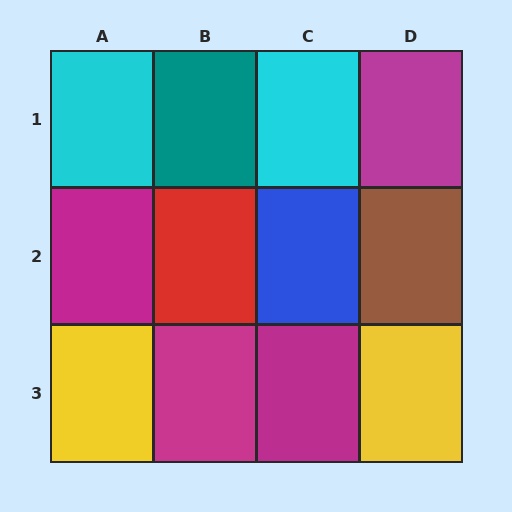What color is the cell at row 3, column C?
Magenta.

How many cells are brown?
1 cell is brown.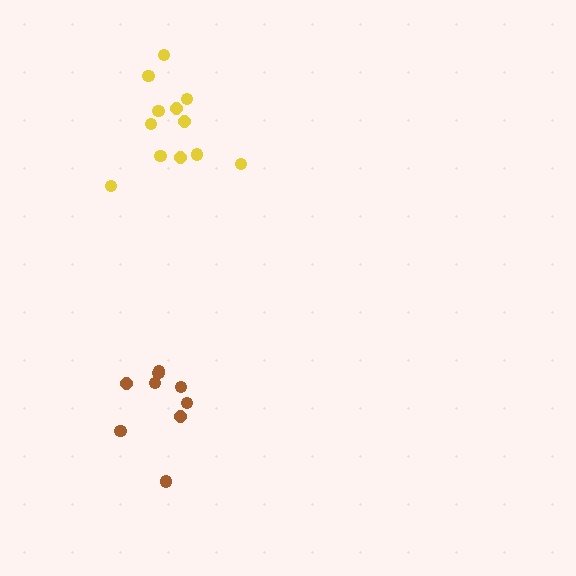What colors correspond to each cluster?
The clusters are colored: brown, yellow.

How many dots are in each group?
Group 1: 9 dots, Group 2: 12 dots (21 total).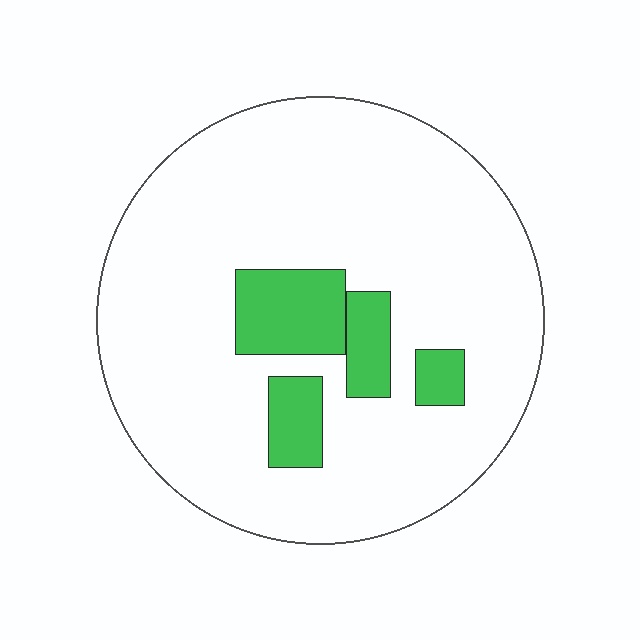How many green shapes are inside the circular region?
4.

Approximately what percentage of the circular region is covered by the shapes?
Approximately 15%.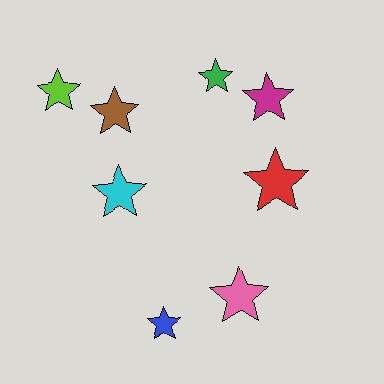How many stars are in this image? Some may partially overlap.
There are 8 stars.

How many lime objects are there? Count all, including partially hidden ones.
There is 1 lime object.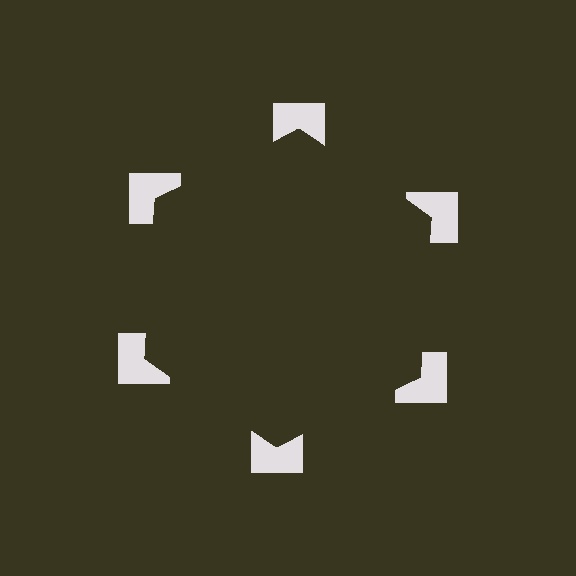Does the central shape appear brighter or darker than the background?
It typically appears slightly darker than the background, even though no actual brightness change is drawn.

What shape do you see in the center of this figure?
An illusory hexagon — its edges are inferred from the aligned wedge cuts in the notched squares, not physically drawn.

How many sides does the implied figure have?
6 sides.